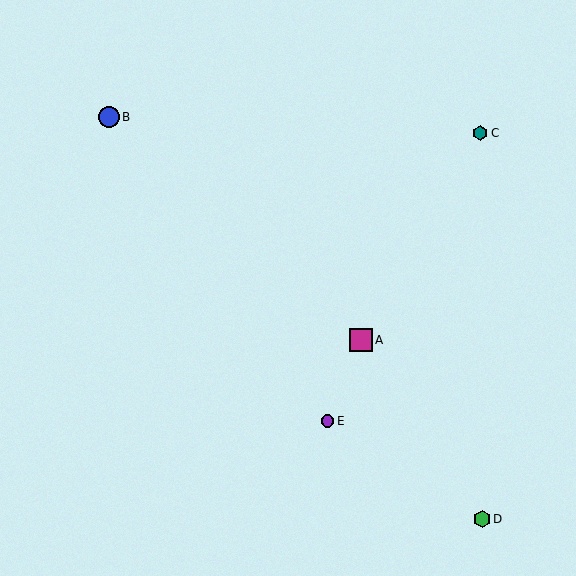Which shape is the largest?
The magenta square (labeled A) is the largest.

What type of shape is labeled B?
Shape B is a blue circle.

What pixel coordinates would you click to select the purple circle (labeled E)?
Click at (327, 421) to select the purple circle E.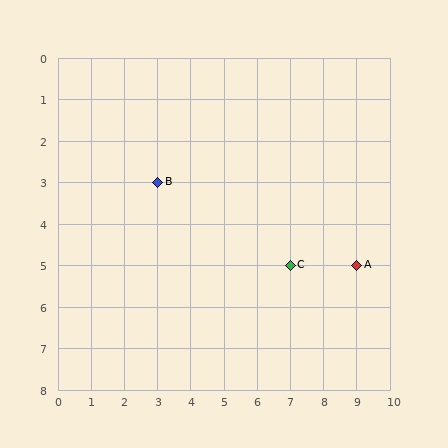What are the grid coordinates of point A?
Point A is at grid coordinates (9, 5).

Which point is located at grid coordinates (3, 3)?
Point B is at (3, 3).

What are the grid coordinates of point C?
Point C is at grid coordinates (7, 5).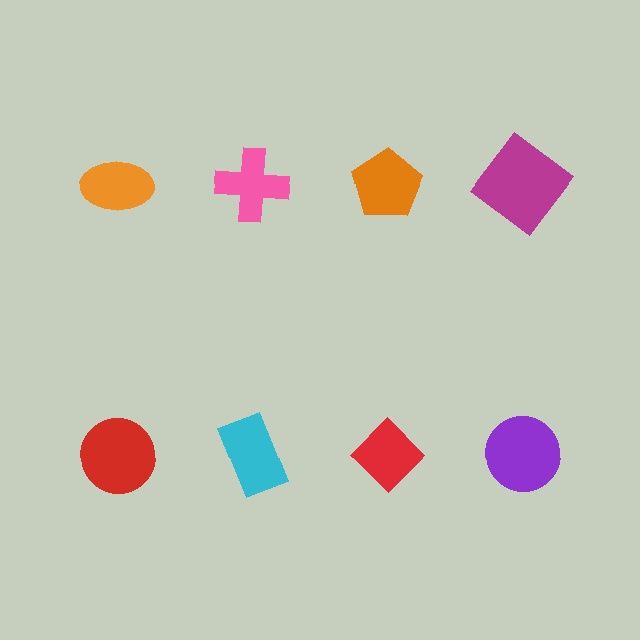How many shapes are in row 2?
4 shapes.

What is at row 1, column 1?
An orange ellipse.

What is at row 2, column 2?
A cyan rectangle.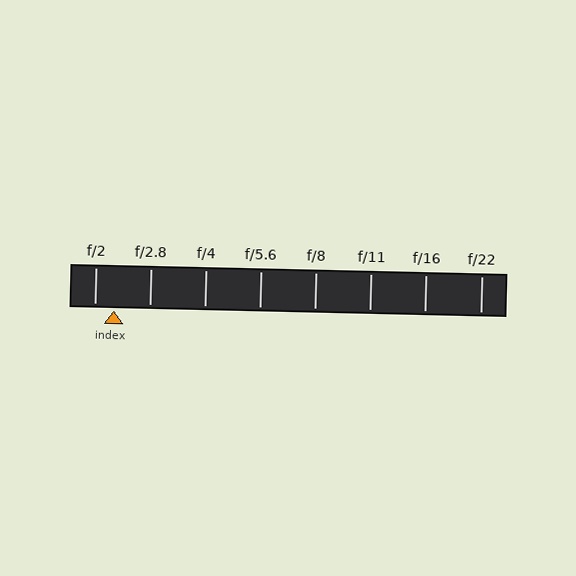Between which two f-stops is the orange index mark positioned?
The index mark is between f/2 and f/2.8.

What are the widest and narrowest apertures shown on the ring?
The widest aperture shown is f/2 and the narrowest is f/22.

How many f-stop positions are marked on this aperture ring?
There are 8 f-stop positions marked.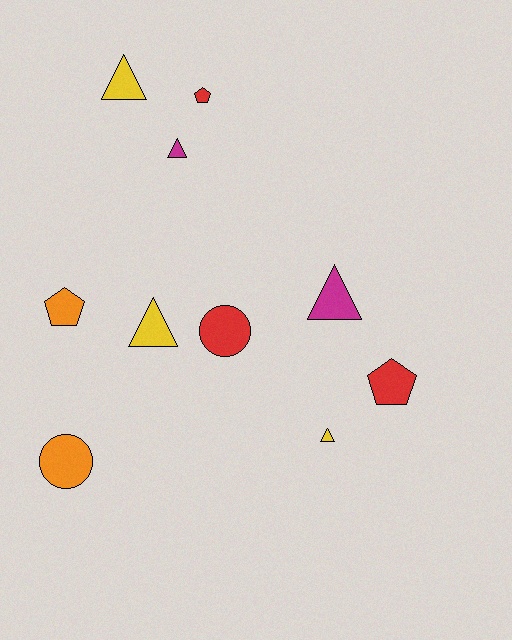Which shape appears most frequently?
Triangle, with 5 objects.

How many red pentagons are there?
There are 2 red pentagons.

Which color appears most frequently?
Red, with 3 objects.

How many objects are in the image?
There are 10 objects.